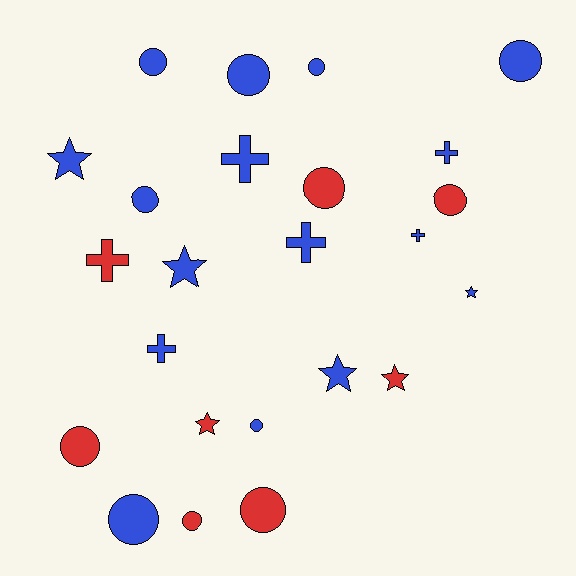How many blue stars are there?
There are 4 blue stars.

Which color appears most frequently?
Blue, with 16 objects.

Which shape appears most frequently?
Circle, with 12 objects.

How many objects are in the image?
There are 24 objects.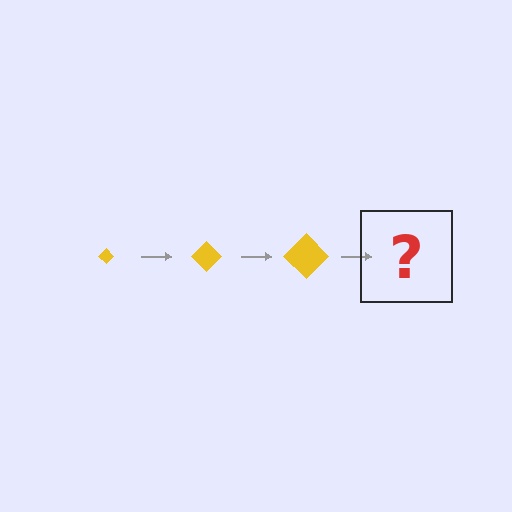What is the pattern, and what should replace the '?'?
The pattern is that the diamond gets progressively larger each step. The '?' should be a yellow diamond, larger than the previous one.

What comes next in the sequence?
The next element should be a yellow diamond, larger than the previous one.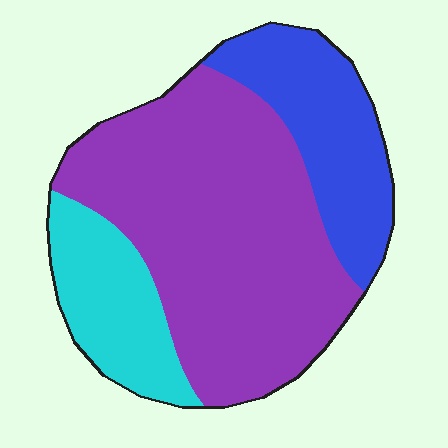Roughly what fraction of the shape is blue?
Blue takes up between a sixth and a third of the shape.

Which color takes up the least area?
Cyan, at roughly 20%.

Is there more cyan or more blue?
Blue.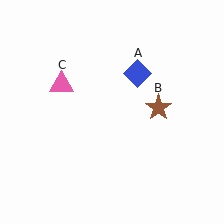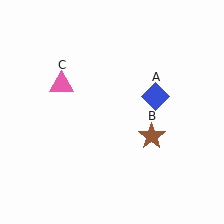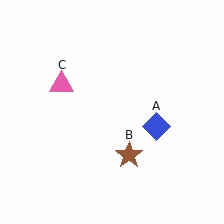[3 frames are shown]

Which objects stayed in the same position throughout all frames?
Pink triangle (object C) remained stationary.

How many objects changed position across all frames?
2 objects changed position: blue diamond (object A), brown star (object B).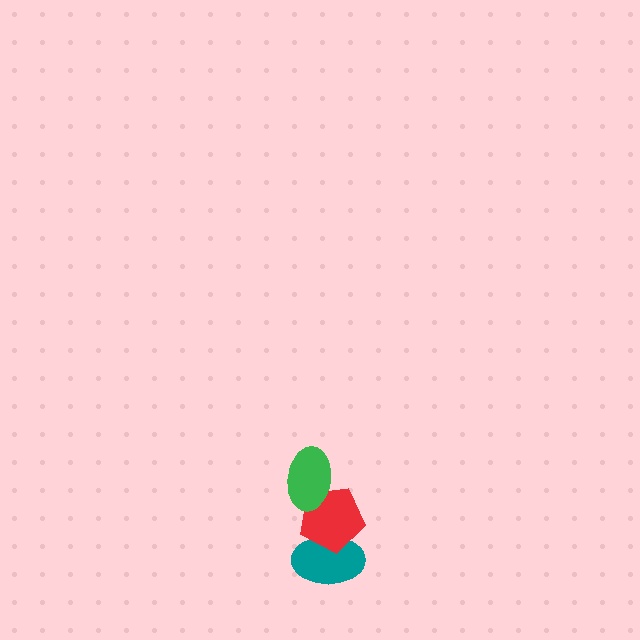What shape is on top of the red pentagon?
The green ellipse is on top of the red pentagon.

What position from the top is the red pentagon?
The red pentagon is 2nd from the top.